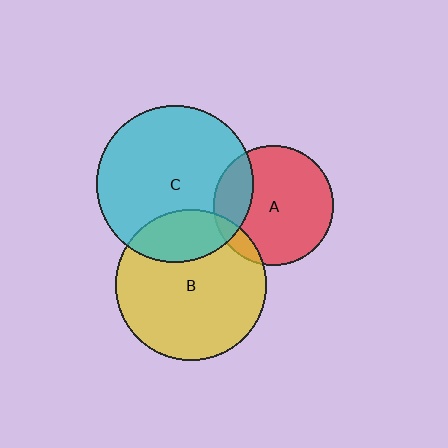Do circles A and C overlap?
Yes.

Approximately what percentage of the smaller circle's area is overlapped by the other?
Approximately 20%.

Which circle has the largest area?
Circle C (cyan).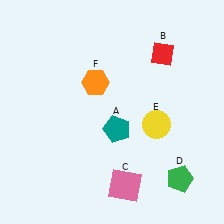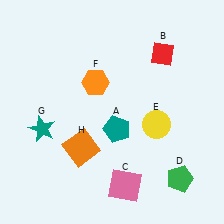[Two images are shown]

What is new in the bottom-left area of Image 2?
A teal star (G) was added in the bottom-left area of Image 2.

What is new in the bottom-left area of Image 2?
An orange square (H) was added in the bottom-left area of Image 2.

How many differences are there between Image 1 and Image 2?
There are 2 differences between the two images.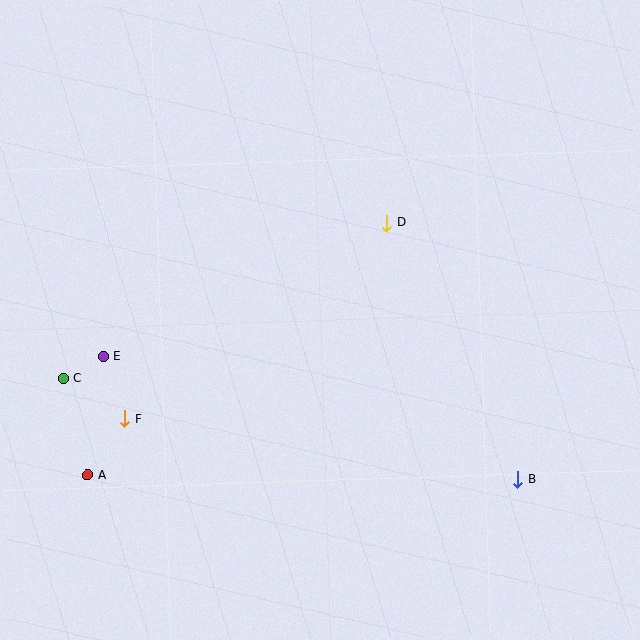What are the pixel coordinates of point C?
Point C is at (63, 378).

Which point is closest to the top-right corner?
Point D is closest to the top-right corner.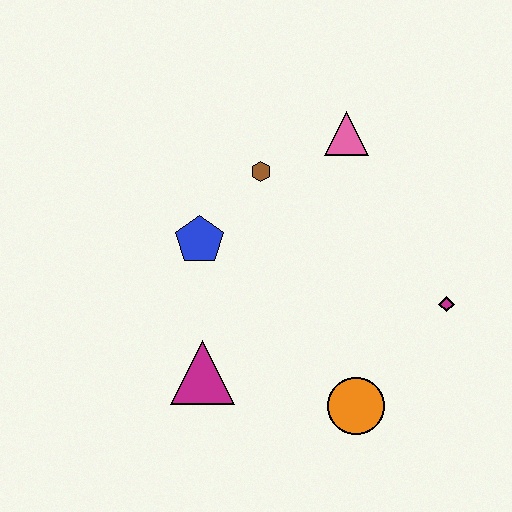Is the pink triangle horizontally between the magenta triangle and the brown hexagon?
No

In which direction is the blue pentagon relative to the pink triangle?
The blue pentagon is to the left of the pink triangle.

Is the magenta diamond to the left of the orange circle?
No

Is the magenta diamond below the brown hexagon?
Yes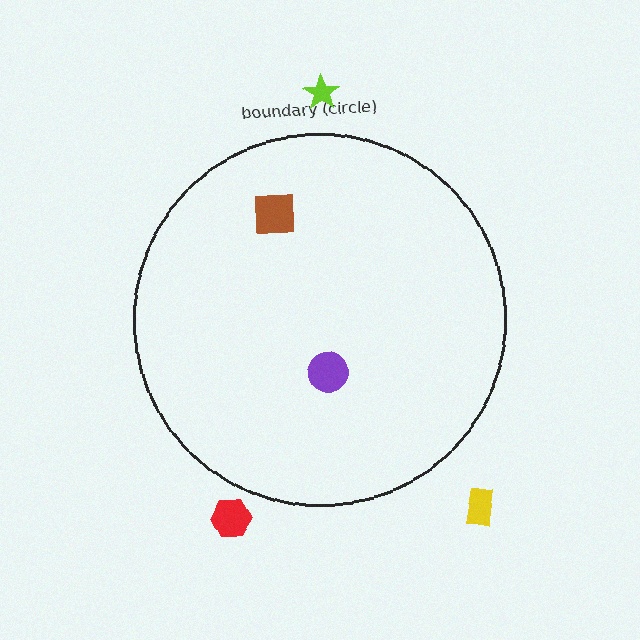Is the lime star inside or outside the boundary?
Outside.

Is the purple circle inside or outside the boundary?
Inside.